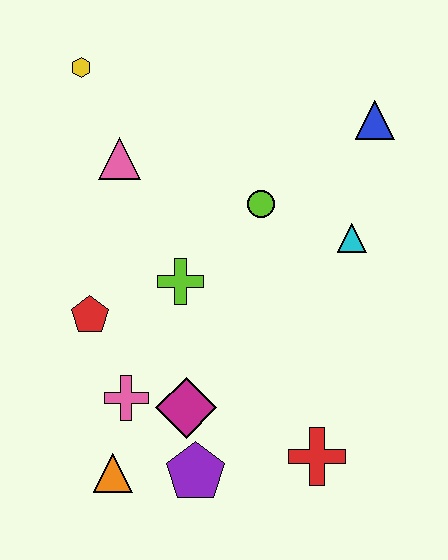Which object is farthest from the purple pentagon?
The yellow hexagon is farthest from the purple pentagon.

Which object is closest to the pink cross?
The magenta diamond is closest to the pink cross.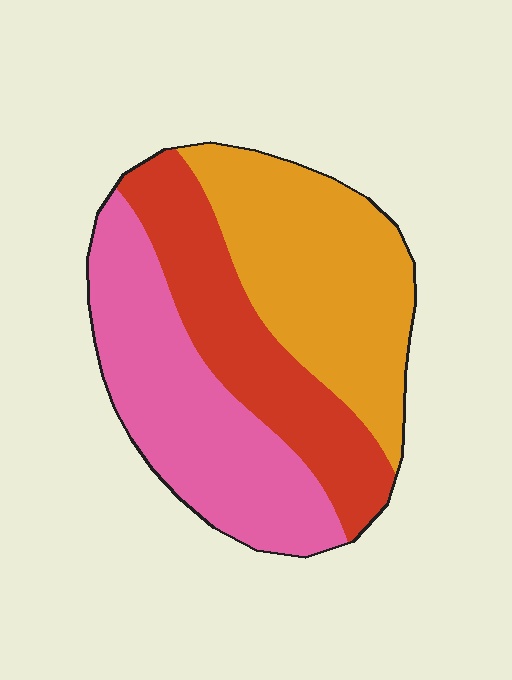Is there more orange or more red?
Orange.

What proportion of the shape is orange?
Orange covers around 35% of the shape.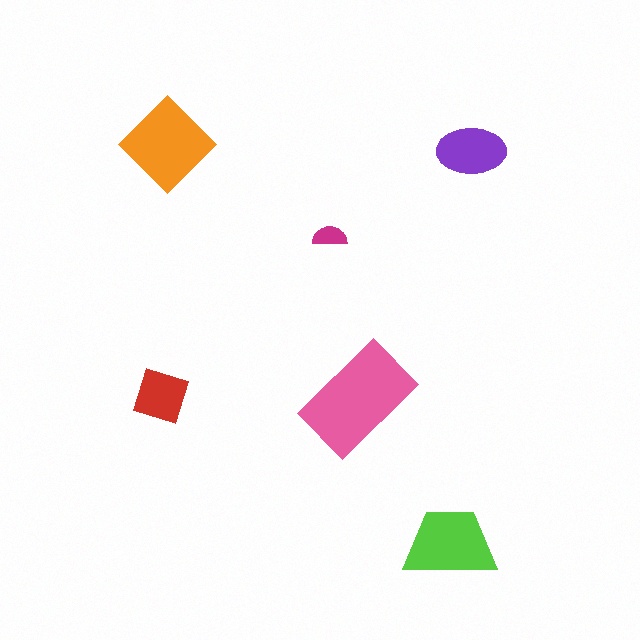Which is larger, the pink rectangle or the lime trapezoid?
The pink rectangle.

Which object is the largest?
The pink rectangle.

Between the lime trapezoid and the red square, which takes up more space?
The lime trapezoid.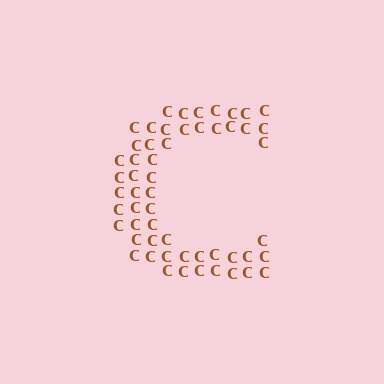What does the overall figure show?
The overall figure shows the letter C.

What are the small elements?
The small elements are letter C's.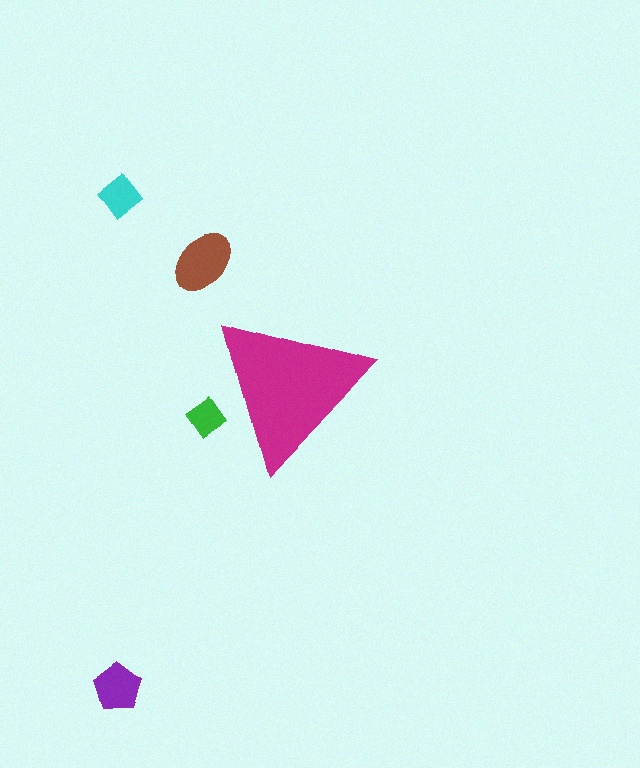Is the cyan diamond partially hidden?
No, the cyan diamond is fully visible.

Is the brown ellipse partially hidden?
No, the brown ellipse is fully visible.